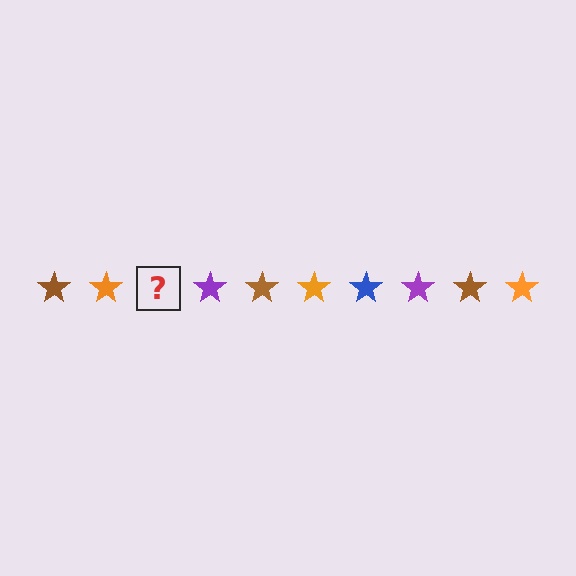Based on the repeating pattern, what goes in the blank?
The blank should be a blue star.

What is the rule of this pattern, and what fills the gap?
The rule is that the pattern cycles through brown, orange, blue, purple stars. The gap should be filled with a blue star.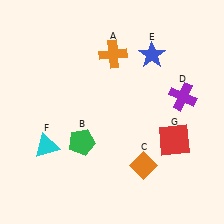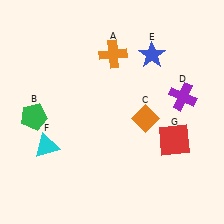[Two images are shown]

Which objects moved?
The objects that moved are: the green pentagon (B), the orange diamond (C).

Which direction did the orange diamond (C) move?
The orange diamond (C) moved up.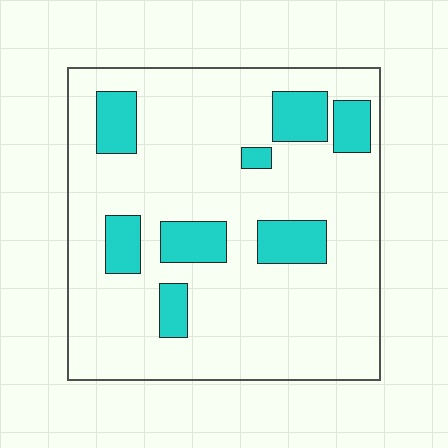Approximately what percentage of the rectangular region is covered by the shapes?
Approximately 20%.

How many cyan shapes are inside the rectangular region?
8.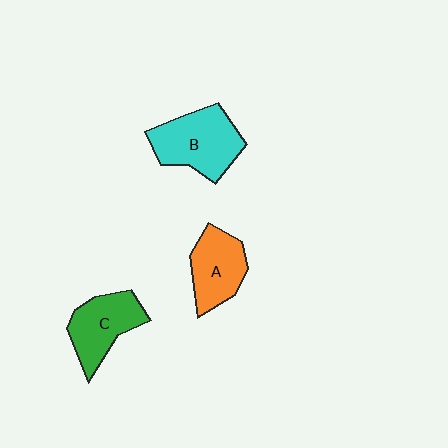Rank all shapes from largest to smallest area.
From largest to smallest: B (cyan), C (green), A (orange).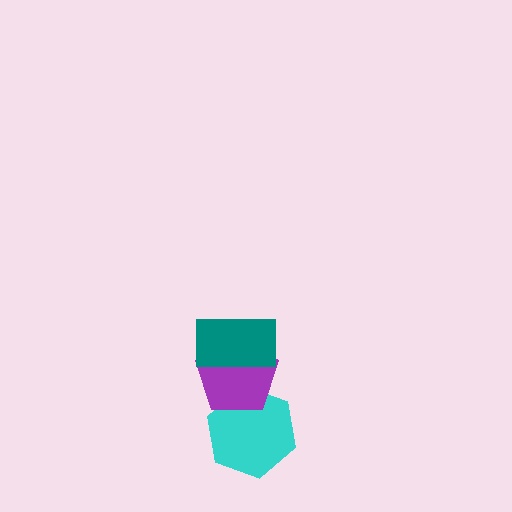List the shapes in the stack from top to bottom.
From top to bottom: the teal rectangle, the purple pentagon, the cyan hexagon.